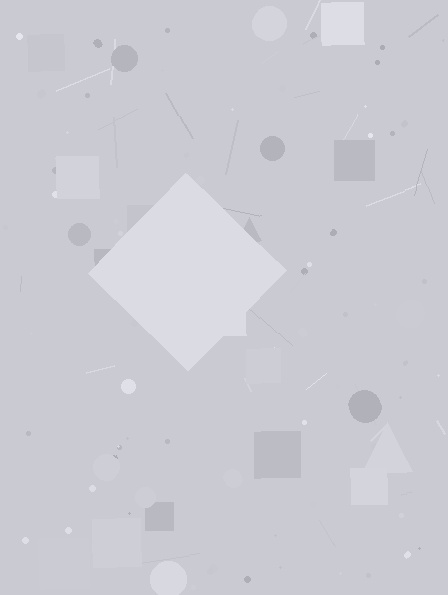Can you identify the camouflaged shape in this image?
The camouflaged shape is a diamond.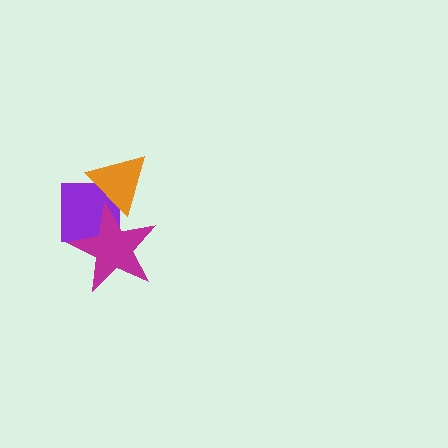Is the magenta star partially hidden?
Yes, it is partially covered by another shape.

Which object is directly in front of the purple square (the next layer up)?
The magenta star is directly in front of the purple square.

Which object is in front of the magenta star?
The orange triangle is in front of the magenta star.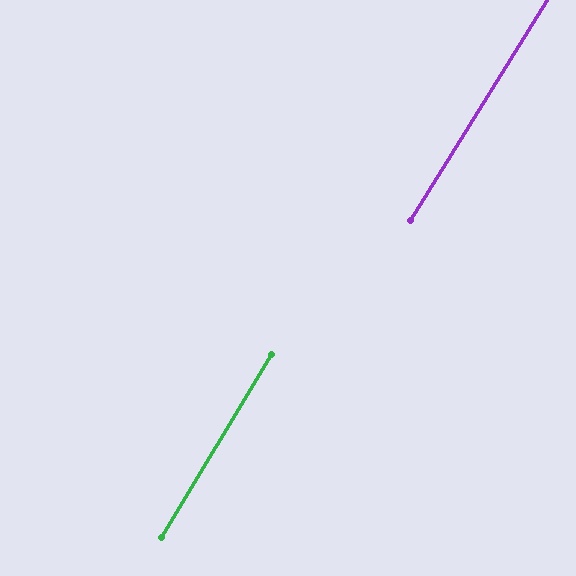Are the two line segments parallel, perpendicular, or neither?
Parallel — their directions differ by only 0.6°.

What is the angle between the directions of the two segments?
Approximately 1 degree.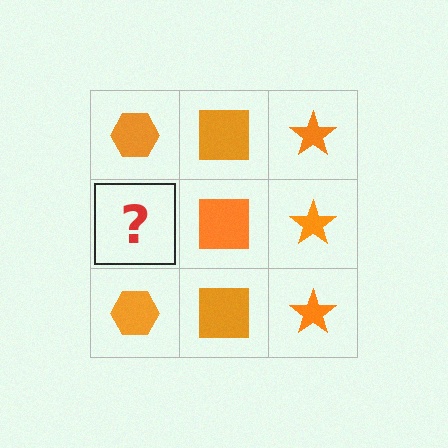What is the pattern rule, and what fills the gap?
The rule is that each column has a consistent shape. The gap should be filled with an orange hexagon.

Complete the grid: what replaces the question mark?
The question mark should be replaced with an orange hexagon.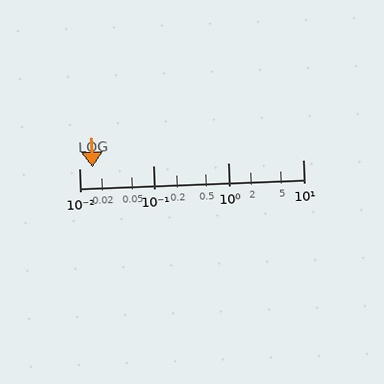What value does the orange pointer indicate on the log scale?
The pointer indicates approximately 0.015.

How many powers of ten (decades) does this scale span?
The scale spans 3 decades, from 0.01 to 10.